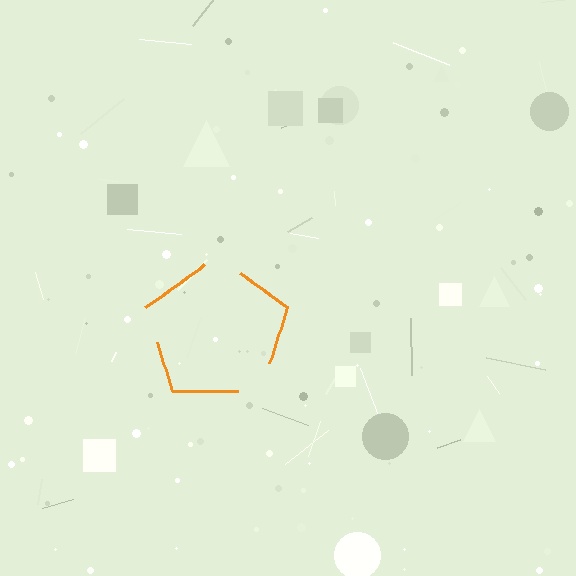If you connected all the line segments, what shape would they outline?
They would outline a pentagon.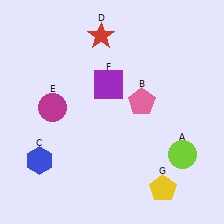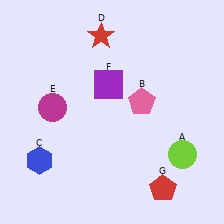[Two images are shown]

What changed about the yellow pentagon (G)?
In Image 1, G is yellow. In Image 2, it changed to red.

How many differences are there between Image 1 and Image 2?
There is 1 difference between the two images.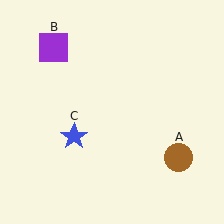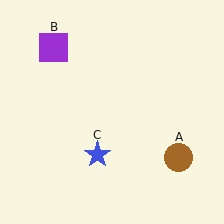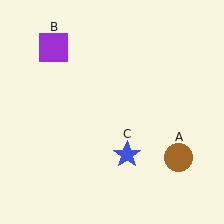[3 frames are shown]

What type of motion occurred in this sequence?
The blue star (object C) rotated counterclockwise around the center of the scene.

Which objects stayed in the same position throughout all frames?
Brown circle (object A) and purple square (object B) remained stationary.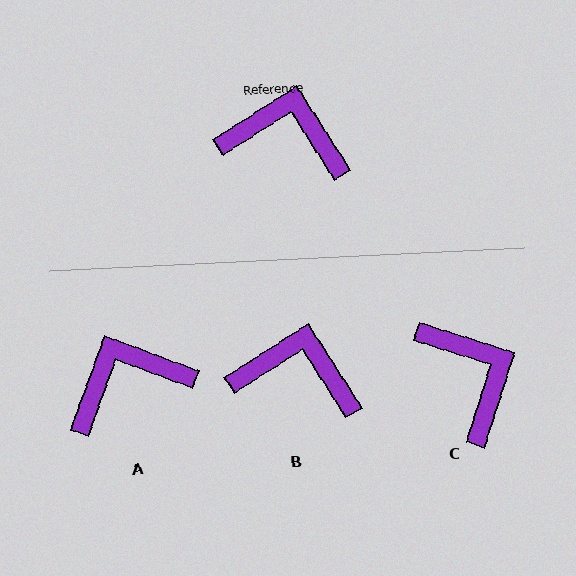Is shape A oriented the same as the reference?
No, it is off by about 37 degrees.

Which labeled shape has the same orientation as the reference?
B.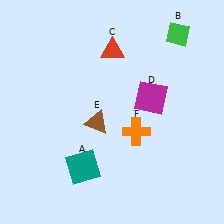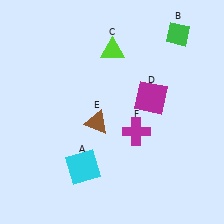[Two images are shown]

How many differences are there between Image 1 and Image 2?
There are 3 differences between the two images.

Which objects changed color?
A changed from teal to cyan. C changed from red to lime. F changed from orange to magenta.